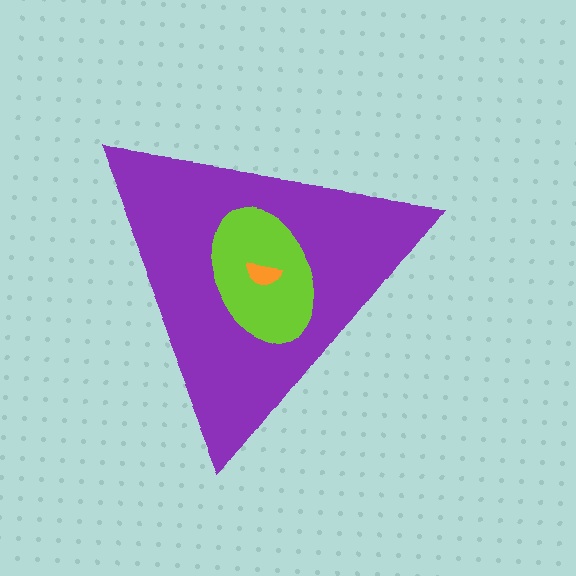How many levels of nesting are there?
3.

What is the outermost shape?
The purple triangle.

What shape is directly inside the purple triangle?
The lime ellipse.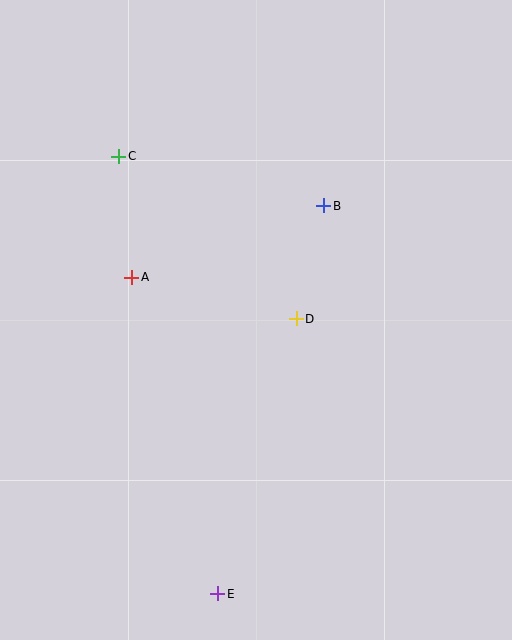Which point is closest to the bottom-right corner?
Point E is closest to the bottom-right corner.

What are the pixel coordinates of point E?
Point E is at (218, 594).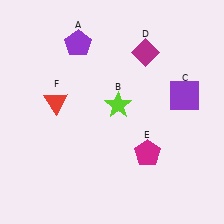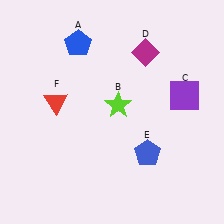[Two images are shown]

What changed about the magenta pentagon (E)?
In Image 1, E is magenta. In Image 2, it changed to blue.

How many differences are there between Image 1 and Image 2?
There are 2 differences between the two images.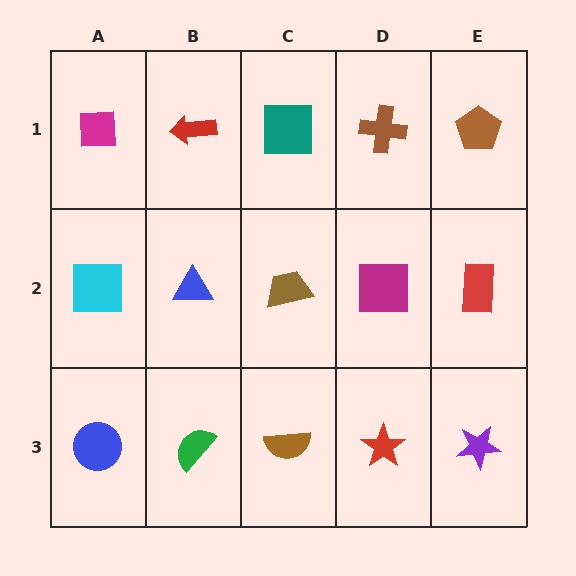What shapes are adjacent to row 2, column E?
A brown pentagon (row 1, column E), a purple star (row 3, column E), a magenta square (row 2, column D).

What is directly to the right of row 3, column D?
A purple star.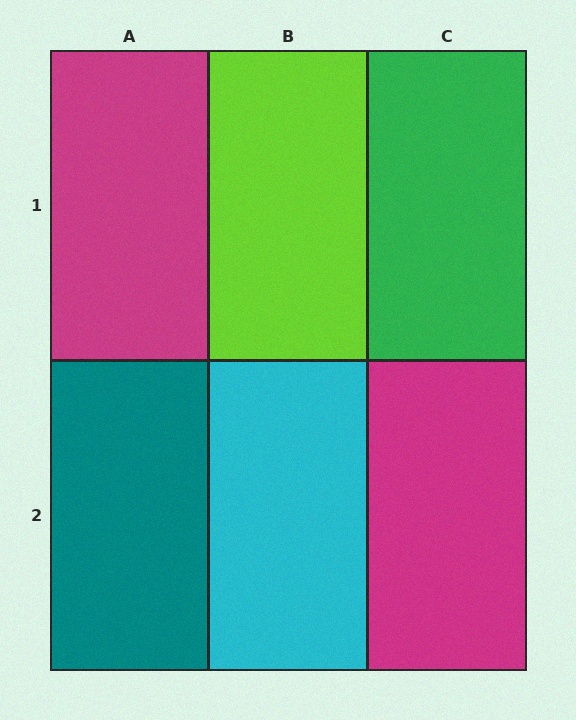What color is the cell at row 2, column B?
Cyan.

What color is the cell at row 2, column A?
Teal.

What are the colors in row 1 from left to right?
Magenta, lime, green.